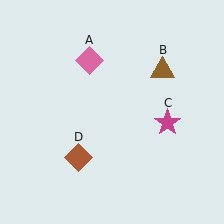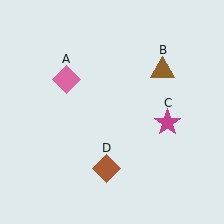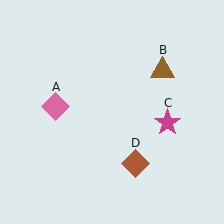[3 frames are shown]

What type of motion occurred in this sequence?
The pink diamond (object A), brown diamond (object D) rotated counterclockwise around the center of the scene.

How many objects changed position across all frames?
2 objects changed position: pink diamond (object A), brown diamond (object D).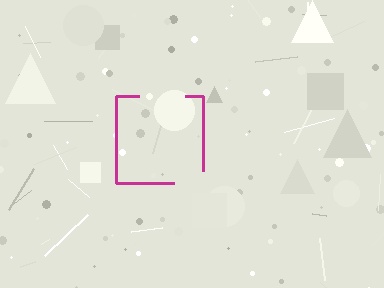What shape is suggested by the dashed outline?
The dashed outline suggests a square.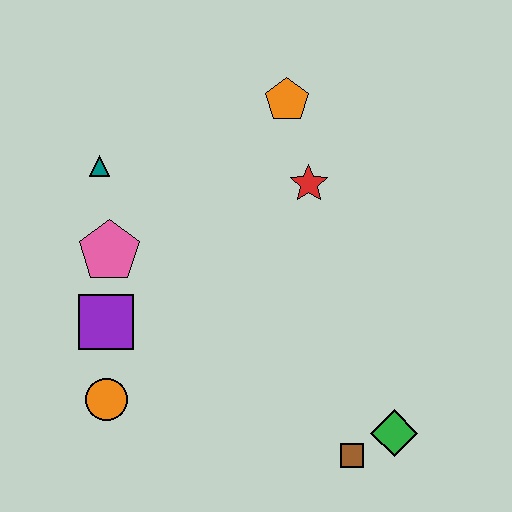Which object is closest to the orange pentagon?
The red star is closest to the orange pentagon.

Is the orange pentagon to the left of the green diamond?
Yes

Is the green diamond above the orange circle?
No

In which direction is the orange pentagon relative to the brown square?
The orange pentagon is above the brown square.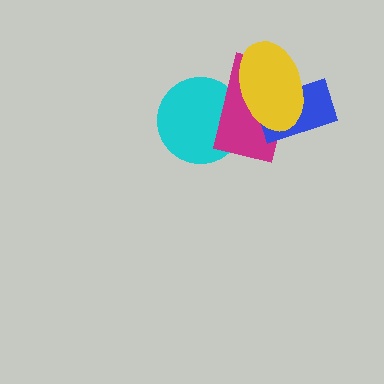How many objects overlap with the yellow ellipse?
3 objects overlap with the yellow ellipse.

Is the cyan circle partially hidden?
Yes, it is partially covered by another shape.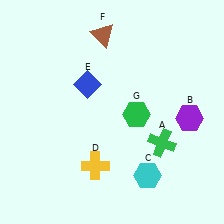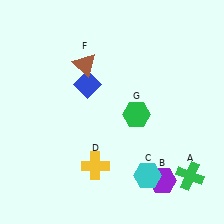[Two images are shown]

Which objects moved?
The objects that moved are: the green cross (A), the purple hexagon (B), the brown triangle (F).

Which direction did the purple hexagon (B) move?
The purple hexagon (B) moved down.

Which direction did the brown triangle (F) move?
The brown triangle (F) moved down.